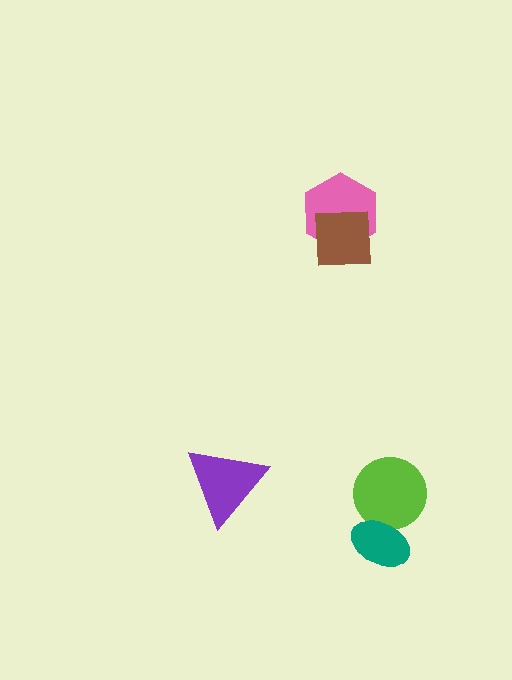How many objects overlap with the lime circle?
1 object overlaps with the lime circle.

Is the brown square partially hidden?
No, no other shape covers it.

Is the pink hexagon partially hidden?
Yes, it is partially covered by another shape.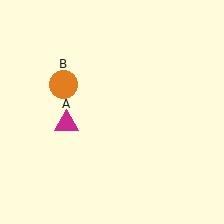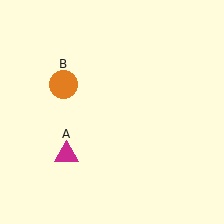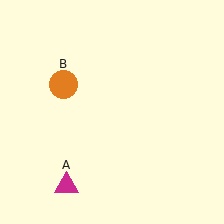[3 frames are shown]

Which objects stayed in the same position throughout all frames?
Orange circle (object B) remained stationary.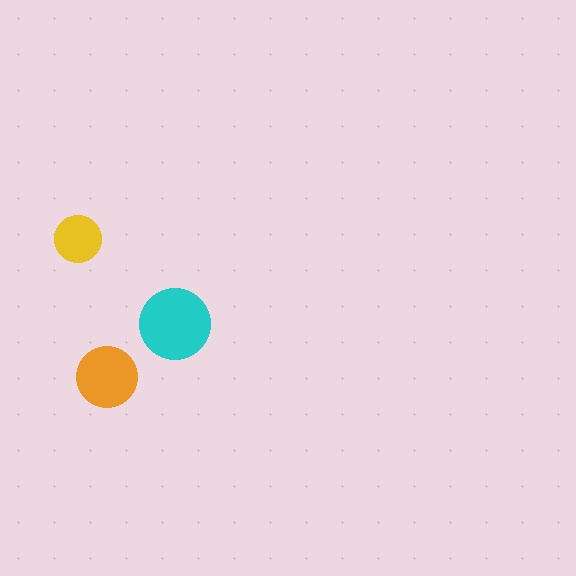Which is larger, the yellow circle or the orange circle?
The orange one.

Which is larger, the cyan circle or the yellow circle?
The cyan one.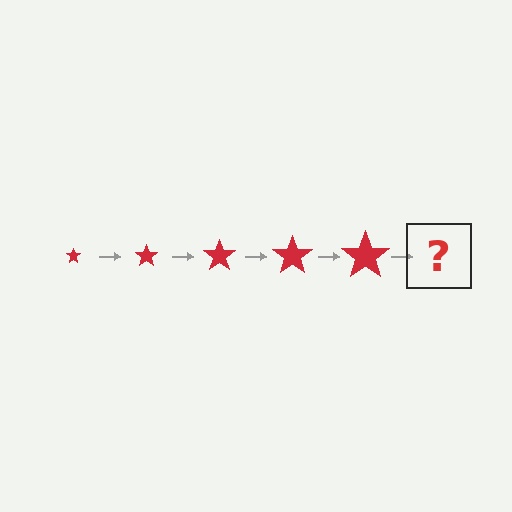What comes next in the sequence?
The next element should be a red star, larger than the previous one.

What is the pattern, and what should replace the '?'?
The pattern is that the star gets progressively larger each step. The '?' should be a red star, larger than the previous one.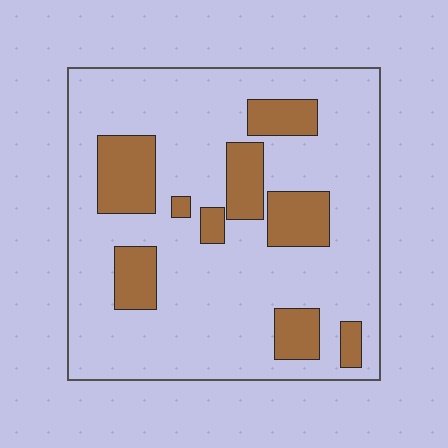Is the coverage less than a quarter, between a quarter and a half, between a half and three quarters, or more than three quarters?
Less than a quarter.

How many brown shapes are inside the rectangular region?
9.